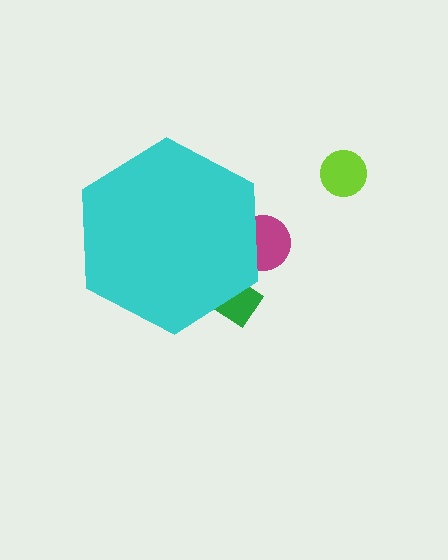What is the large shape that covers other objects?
A cyan hexagon.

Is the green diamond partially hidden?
Yes, the green diamond is partially hidden behind the cyan hexagon.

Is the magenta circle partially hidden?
Yes, the magenta circle is partially hidden behind the cyan hexagon.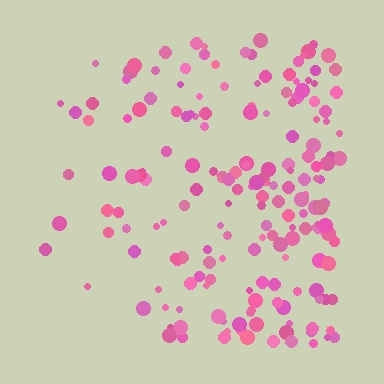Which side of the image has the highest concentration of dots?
The right.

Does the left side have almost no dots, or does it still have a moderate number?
Still a moderate number, just noticeably fewer than the right.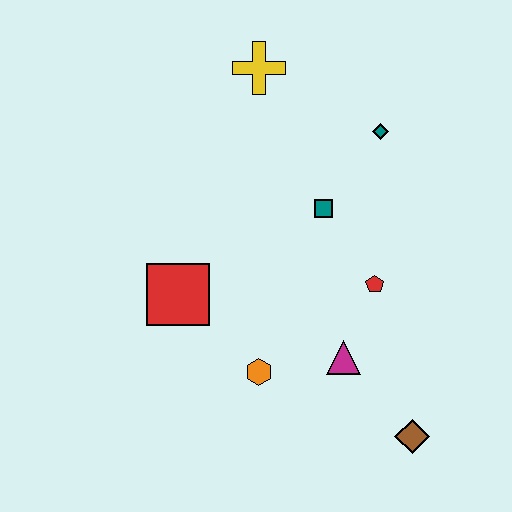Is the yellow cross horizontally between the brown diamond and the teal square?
No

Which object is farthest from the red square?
The brown diamond is farthest from the red square.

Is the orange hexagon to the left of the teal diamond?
Yes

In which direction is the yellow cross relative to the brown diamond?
The yellow cross is above the brown diamond.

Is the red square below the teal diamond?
Yes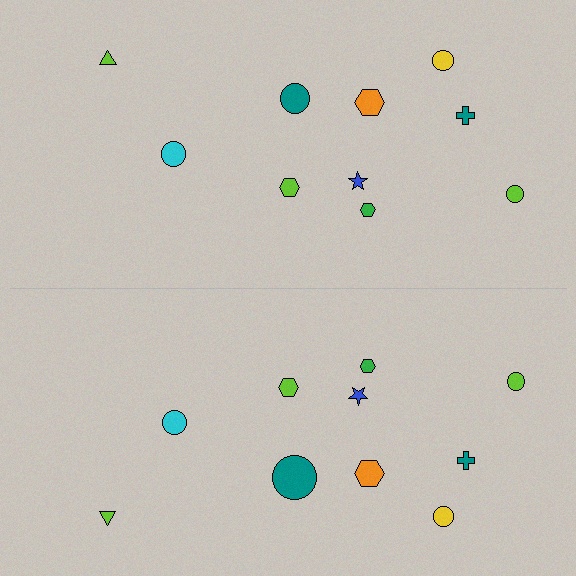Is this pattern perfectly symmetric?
No, the pattern is not perfectly symmetric. The teal circle on the bottom side has a different size than its mirror counterpart.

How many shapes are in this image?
There are 20 shapes in this image.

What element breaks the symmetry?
The teal circle on the bottom side has a different size than its mirror counterpart.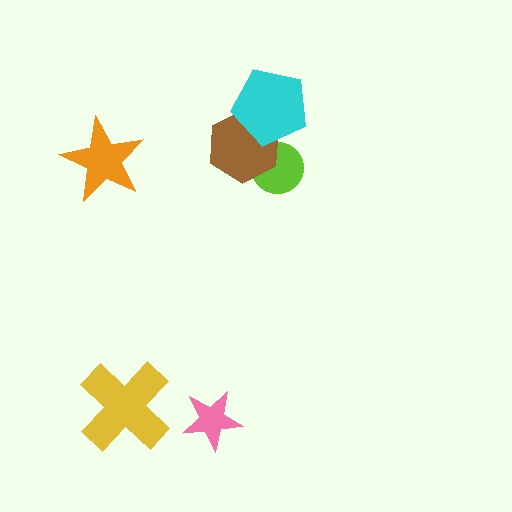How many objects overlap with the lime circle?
1 object overlaps with the lime circle.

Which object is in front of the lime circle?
The brown hexagon is in front of the lime circle.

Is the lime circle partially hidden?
Yes, it is partially covered by another shape.